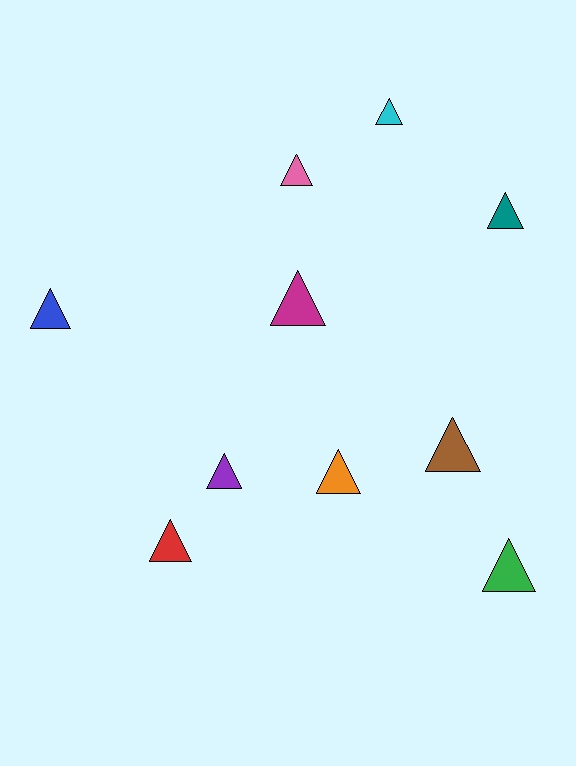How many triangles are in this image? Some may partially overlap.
There are 10 triangles.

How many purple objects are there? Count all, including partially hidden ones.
There is 1 purple object.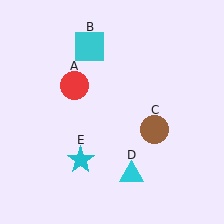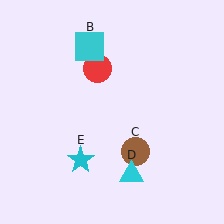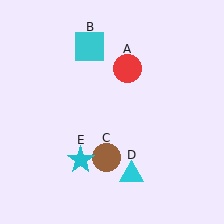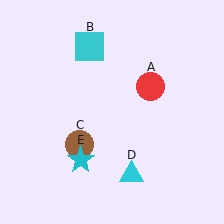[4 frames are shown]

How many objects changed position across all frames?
2 objects changed position: red circle (object A), brown circle (object C).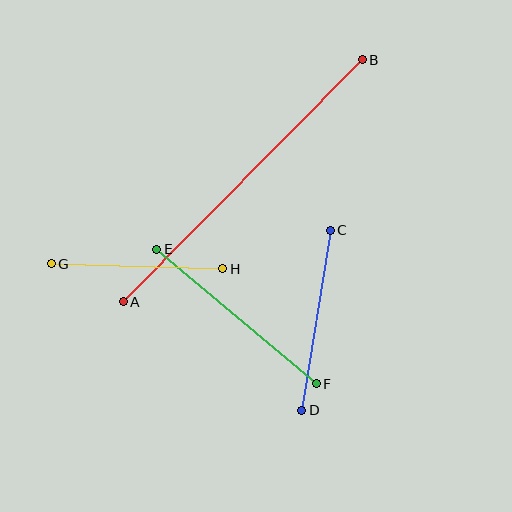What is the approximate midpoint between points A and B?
The midpoint is at approximately (243, 181) pixels.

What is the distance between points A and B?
The distance is approximately 340 pixels.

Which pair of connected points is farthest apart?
Points A and B are farthest apart.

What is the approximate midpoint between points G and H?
The midpoint is at approximately (137, 266) pixels.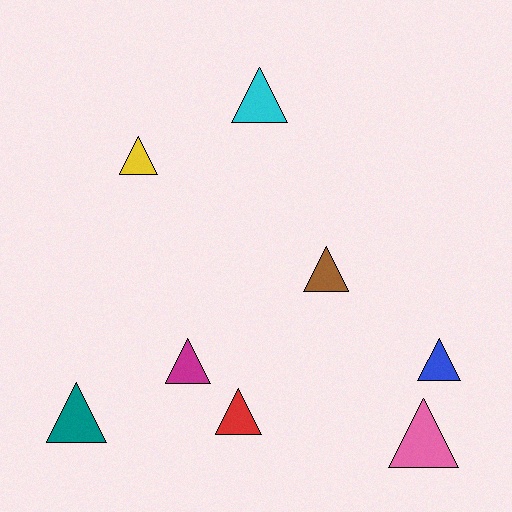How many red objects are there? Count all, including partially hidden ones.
There is 1 red object.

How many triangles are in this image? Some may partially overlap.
There are 8 triangles.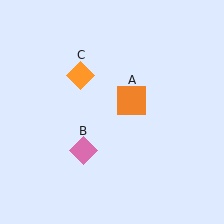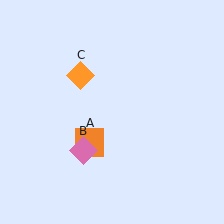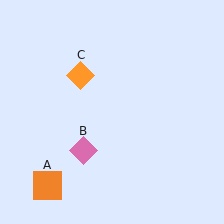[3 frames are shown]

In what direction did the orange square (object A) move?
The orange square (object A) moved down and to the left.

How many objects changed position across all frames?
1 object changed position: orange square (object A).